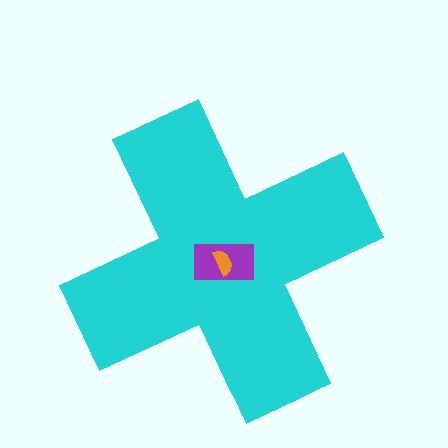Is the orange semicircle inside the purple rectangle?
Yes.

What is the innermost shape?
The orange semicircle.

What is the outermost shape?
The cyan cross.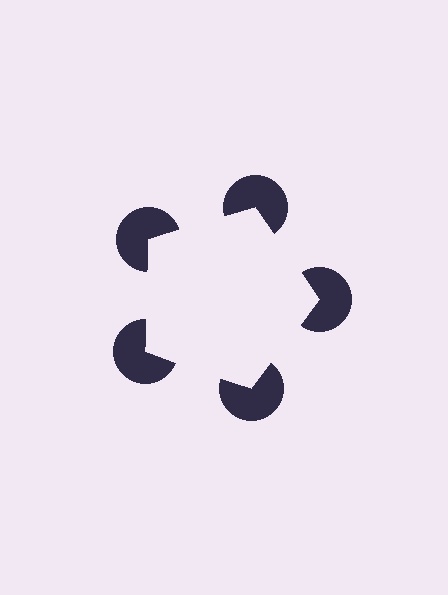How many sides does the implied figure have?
5 sides.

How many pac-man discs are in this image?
There are 5 — one at each vertex of the illusory pentagon.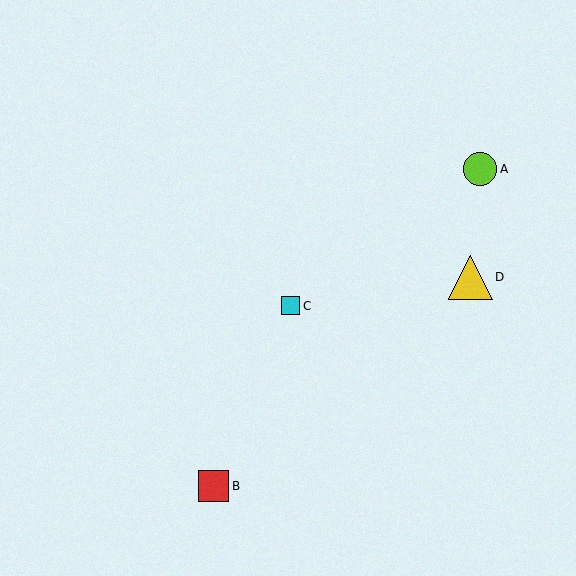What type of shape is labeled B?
Shape B is a red square.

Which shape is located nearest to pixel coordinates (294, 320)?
The cyan square (labeled C) at (291, 306) is nearest to that location.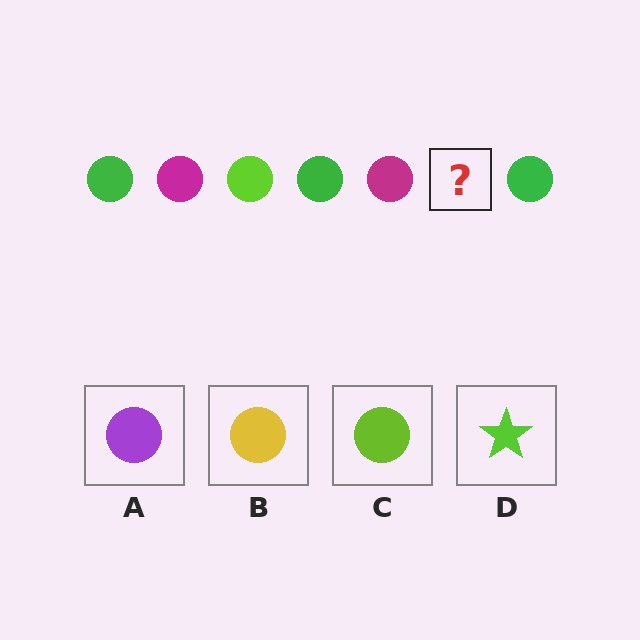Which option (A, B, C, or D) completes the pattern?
C.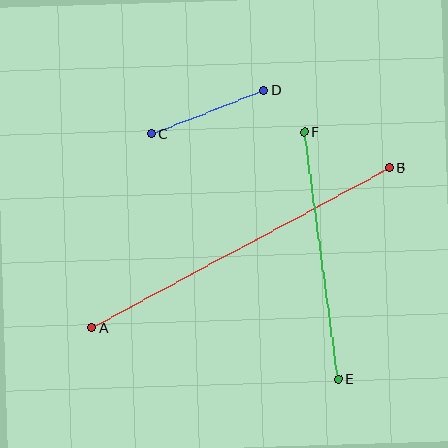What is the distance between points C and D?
The distance is approximately 120 pixels.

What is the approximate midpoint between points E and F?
The midpoint is at approximately (321, 256) pixels.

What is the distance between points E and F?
The distance is approximately 249 pixels.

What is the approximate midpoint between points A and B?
The midpoint is at approximately (241, 248) pixels.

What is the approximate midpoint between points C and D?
The midpoint is at approximately (208, 112) pixels.